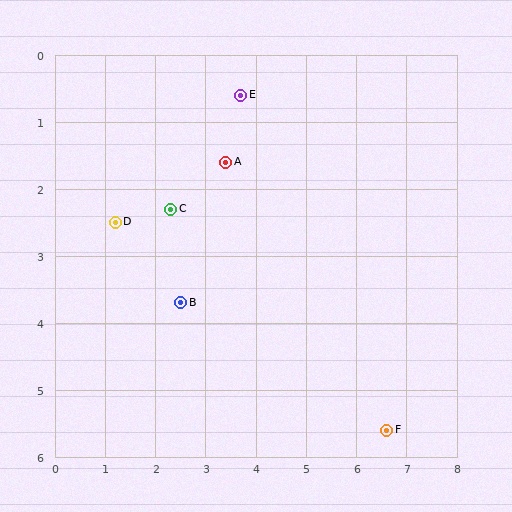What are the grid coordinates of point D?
Point D is at approximately (1.2, 2.5).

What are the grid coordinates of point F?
Point F is at approximately (6.6, 5.6).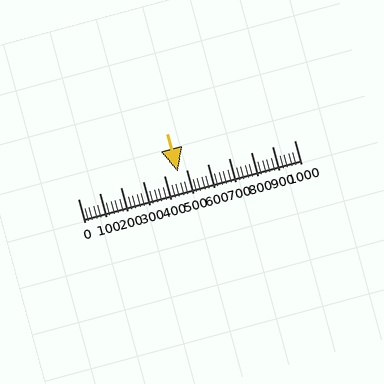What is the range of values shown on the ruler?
The ruler shows values from 0 to 1000.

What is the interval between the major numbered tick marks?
The major tick marks are spaced 100 units apart.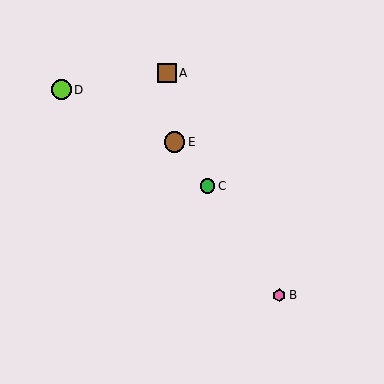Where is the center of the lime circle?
The center of the lime circle is at (62, 90).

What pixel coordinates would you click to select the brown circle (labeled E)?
Click at (175, 142) to select the brown circle E.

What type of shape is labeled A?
Shape A is a brown square.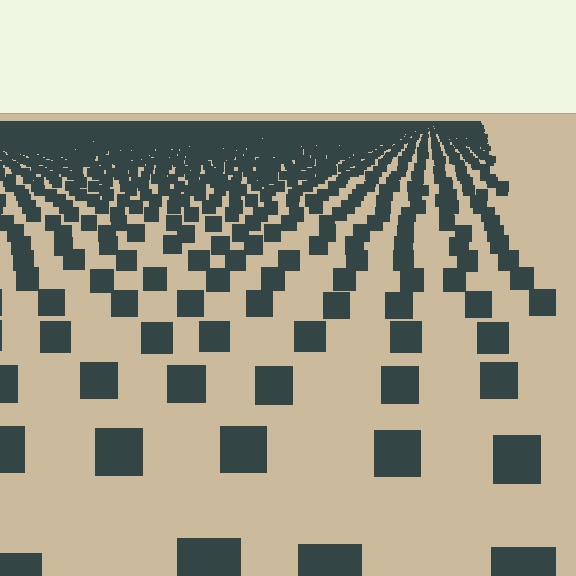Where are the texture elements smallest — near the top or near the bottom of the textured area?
Near the top.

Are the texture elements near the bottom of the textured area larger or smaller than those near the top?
Larger. Near the bottom, elements are closer to the viewer and appear at a bigger on-screen size.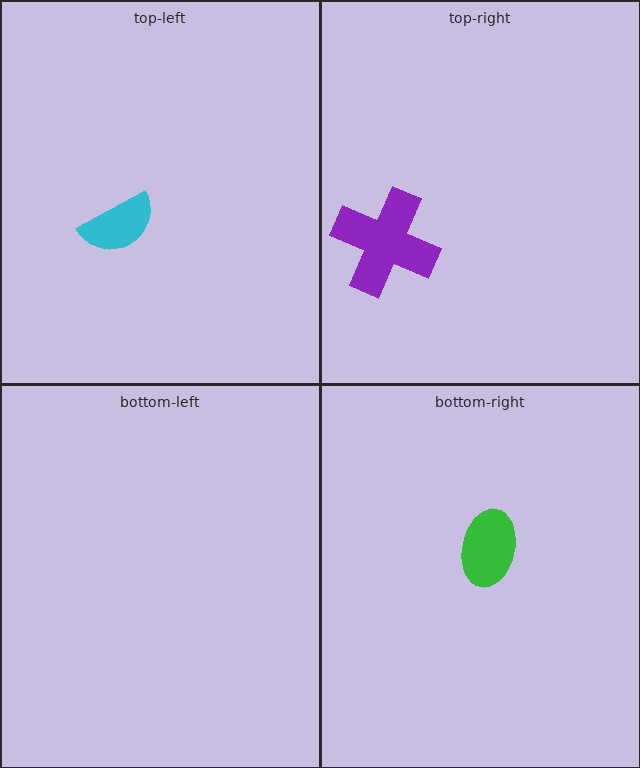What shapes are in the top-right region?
The purple cross.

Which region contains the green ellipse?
The bottom-right region.